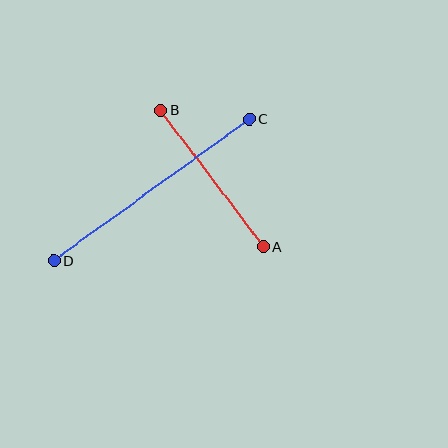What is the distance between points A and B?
The distance is approximately 171 pixels.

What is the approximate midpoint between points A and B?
The midpoint is at approximately (212, 179) pixels.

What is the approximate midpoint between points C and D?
The midpoint is at approximately (151, 190) pixels.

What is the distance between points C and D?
The distance is approximately 241 pixels.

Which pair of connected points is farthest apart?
Points C and D are farthest apart.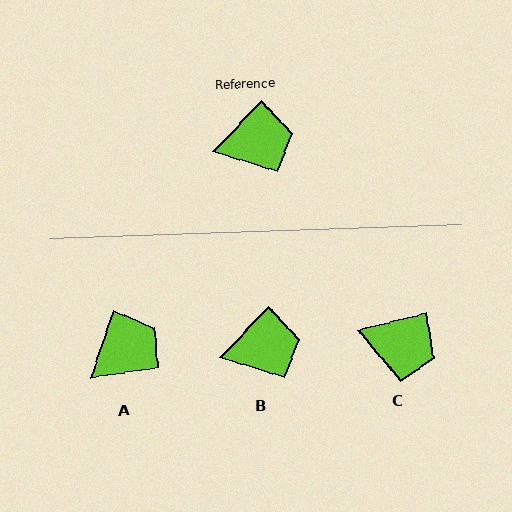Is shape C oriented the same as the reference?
No, it is off by about 33 degrees.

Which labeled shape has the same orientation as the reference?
B.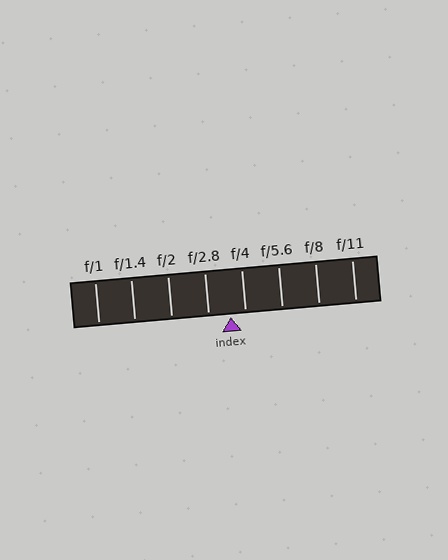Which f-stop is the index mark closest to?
The index mark is closest to f/4.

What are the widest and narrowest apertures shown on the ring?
The widest aperture shown is f/1 and the narrowest is f/11.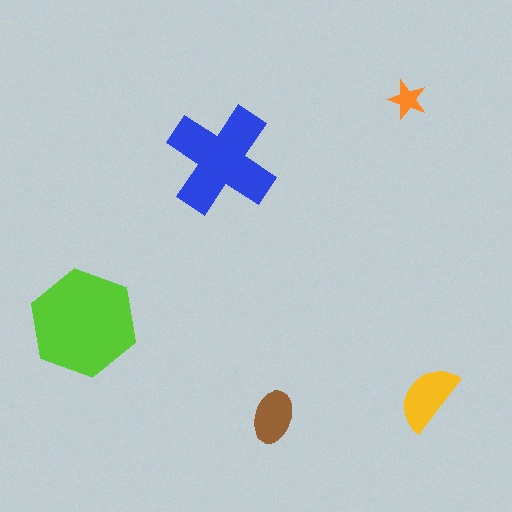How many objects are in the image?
There are 5 objects in the image.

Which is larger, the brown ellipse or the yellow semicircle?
The yellow semicircle.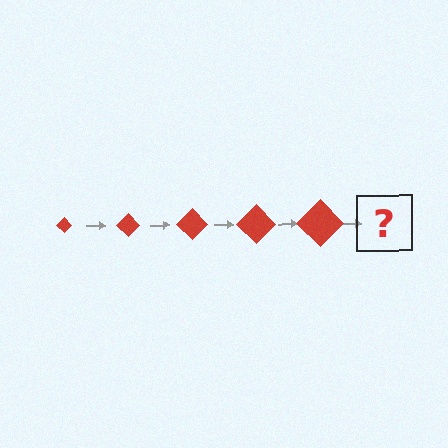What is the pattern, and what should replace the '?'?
The pattern is that the diamond gets progressively larger each step. The '?' should be a red diamond, larger than the previous one.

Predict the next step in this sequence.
The next step is a red diamond, larger than the previous one.